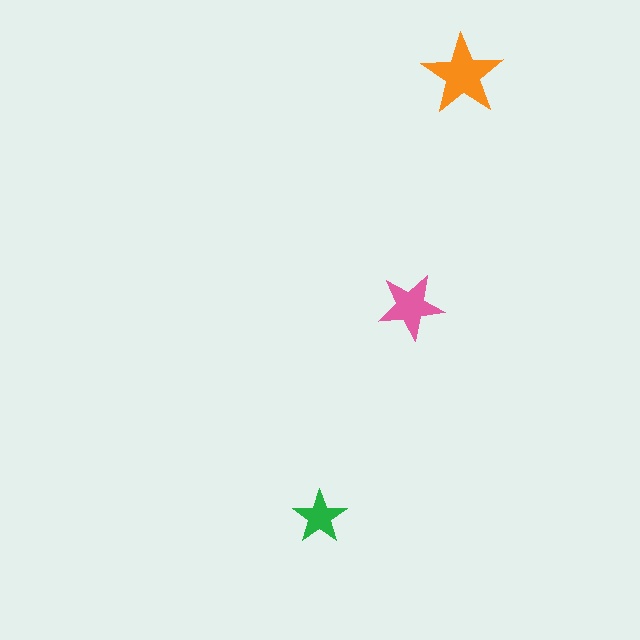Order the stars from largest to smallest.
the orange one, the pink one, the green one.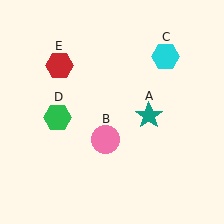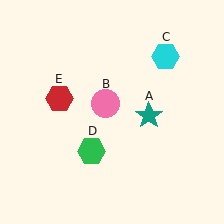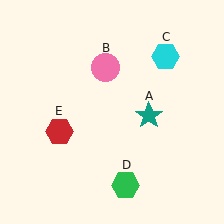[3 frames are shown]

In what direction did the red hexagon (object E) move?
The red hexagon (object E) moved down.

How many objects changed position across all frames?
3 objects changed position: pink circle (object B), green hexagon (object D), red hexagon (object E).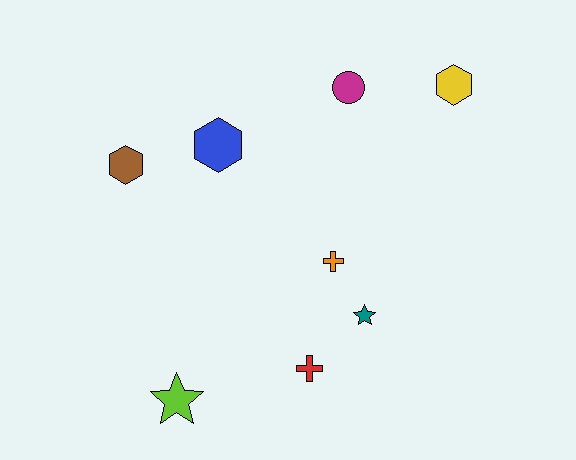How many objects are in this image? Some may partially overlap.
There are 8 objects.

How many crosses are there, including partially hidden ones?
There are 2 crosses.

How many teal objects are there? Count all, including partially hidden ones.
There is 1 teal object.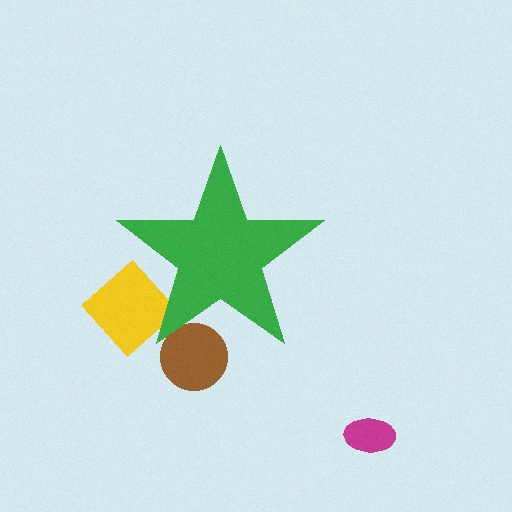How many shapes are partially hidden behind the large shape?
2 shapes are partially hidden.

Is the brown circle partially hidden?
Yes, the brown circle is partially hidden behind the green star.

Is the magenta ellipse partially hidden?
No, the magenta ellipse is fully visible.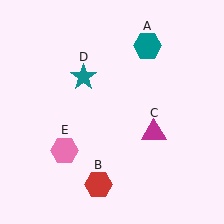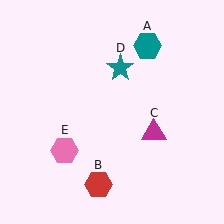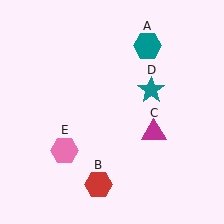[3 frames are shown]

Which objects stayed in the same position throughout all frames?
Teal hexagon (object A) and red hexagon (object B) and magenta triangle (object C) and pink hexagon (object E) remained stationary.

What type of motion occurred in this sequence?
The teal star (object D) rotated clockwise around the center of the scene.